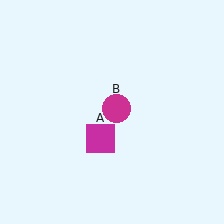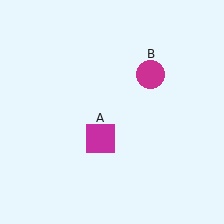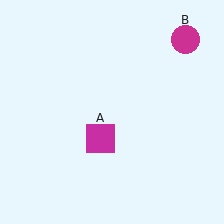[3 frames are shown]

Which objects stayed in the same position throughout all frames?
Magenta square (object A) remained stationary.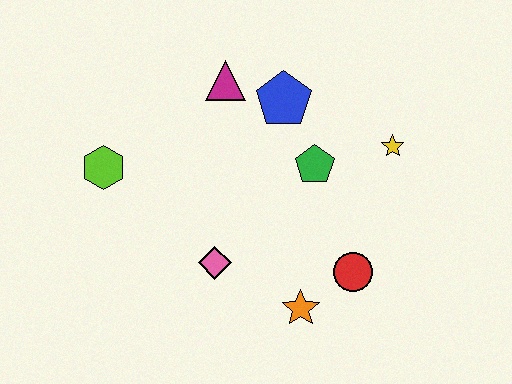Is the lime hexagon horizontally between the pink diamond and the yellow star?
No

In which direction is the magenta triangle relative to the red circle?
The magenta triangle is above the red circle.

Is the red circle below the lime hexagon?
Yes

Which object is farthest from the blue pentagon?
The orange star is farthest from the blue pentagon.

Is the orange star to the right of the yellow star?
No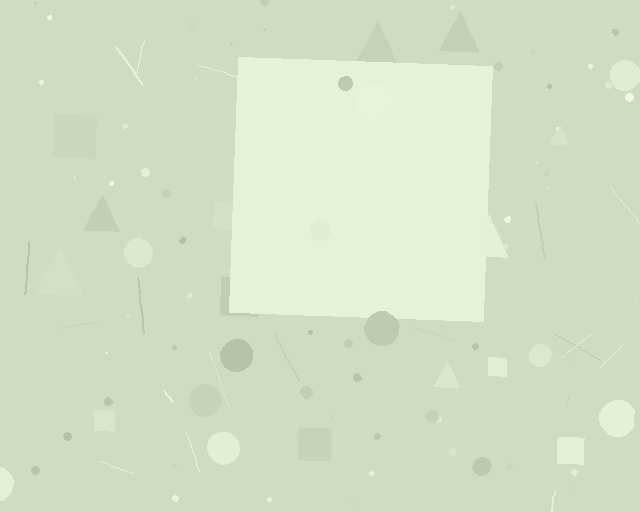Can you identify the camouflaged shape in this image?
The camouflaged shape is a square.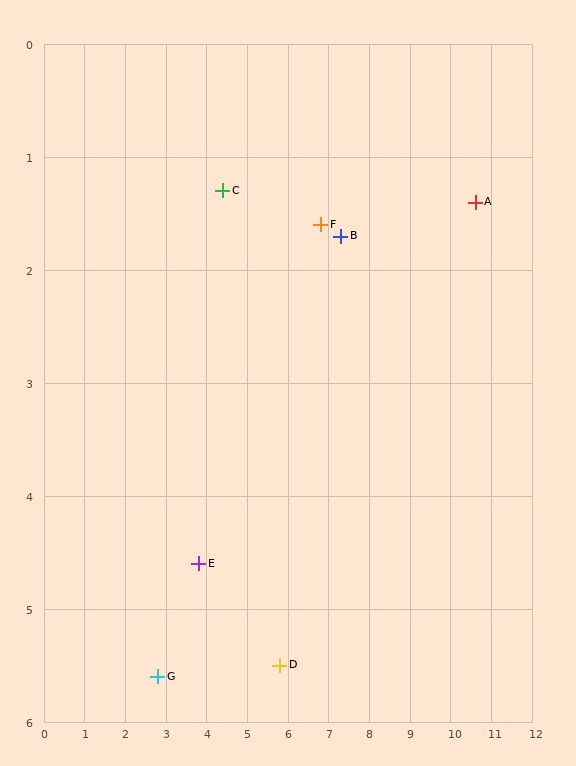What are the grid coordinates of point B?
Point B is at approximately (7.3, 1.7).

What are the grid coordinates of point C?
Point C is at approximately (4.4, 1.3).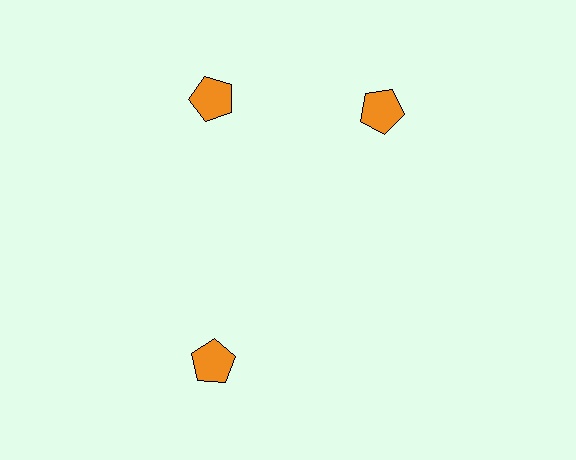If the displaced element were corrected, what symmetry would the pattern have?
It would have 3-fold rotational symmetry — the pattern would map onto itself every 120 degrees.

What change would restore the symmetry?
The symmetry would be restored by rotating it back into even spacing with its neighbors so that all 3 pentagons sit at equal angles and equal distance from the center.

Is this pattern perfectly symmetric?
No. The 3 orange pentagons are arranged in a ring, but one element near the 3 o'clock position is rotated out of alignment along the ring, breaking the 3-fold rotational symmetry.